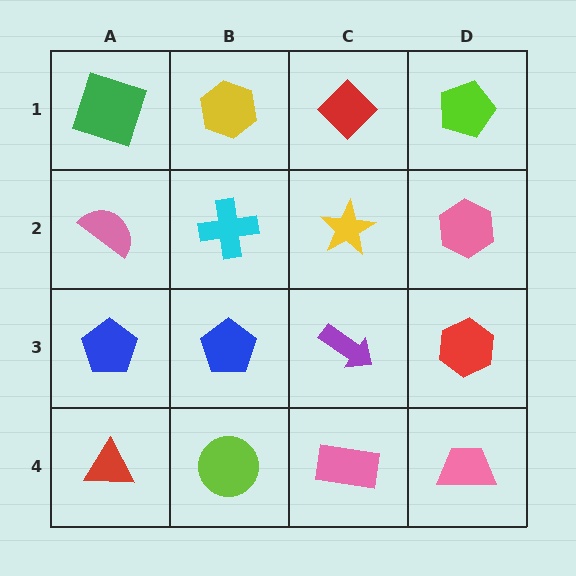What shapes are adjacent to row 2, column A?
A green square (row 1, column A), a blue pentagon (row 3, column A), a cyan cross (row 2, column B).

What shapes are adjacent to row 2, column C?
A red diamond (row 1, column C), a purple arrow (row 3, column C), a cyan cross (row 2, column B), a pink hexagon (row 2, column D).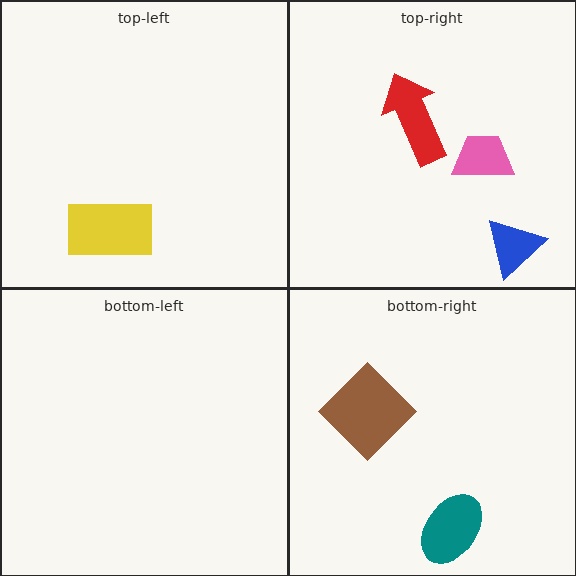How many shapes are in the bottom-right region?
2.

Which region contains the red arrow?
The top-right region.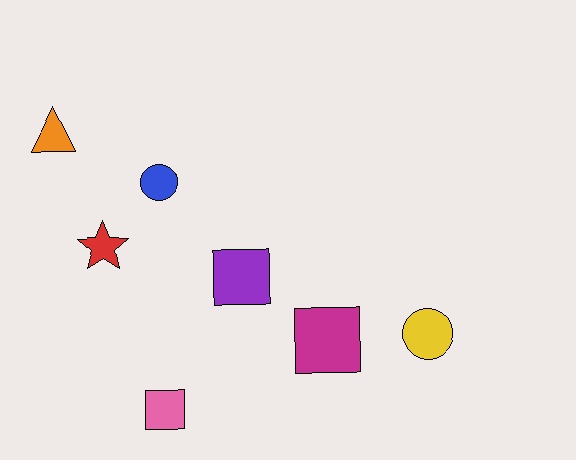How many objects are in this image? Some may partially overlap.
There are 7 objects.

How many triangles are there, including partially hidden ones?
There is 1 triangle.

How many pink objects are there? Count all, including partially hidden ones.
There is 1 pink object.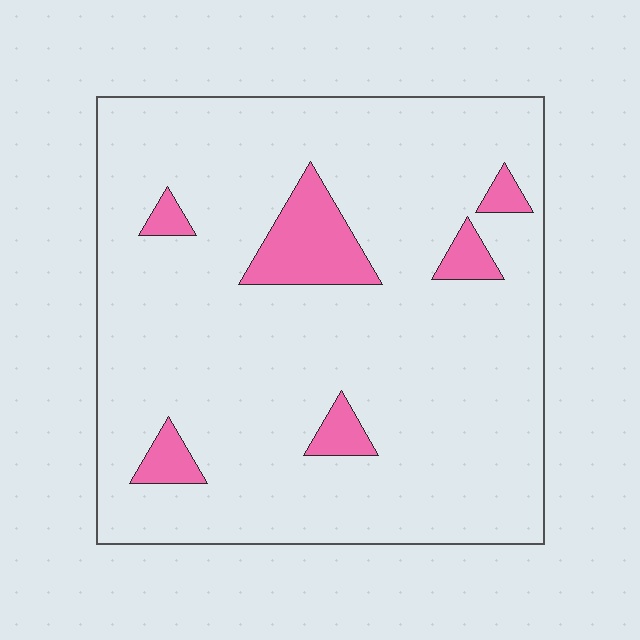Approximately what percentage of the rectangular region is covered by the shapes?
Approximately 10%.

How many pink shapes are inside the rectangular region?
6.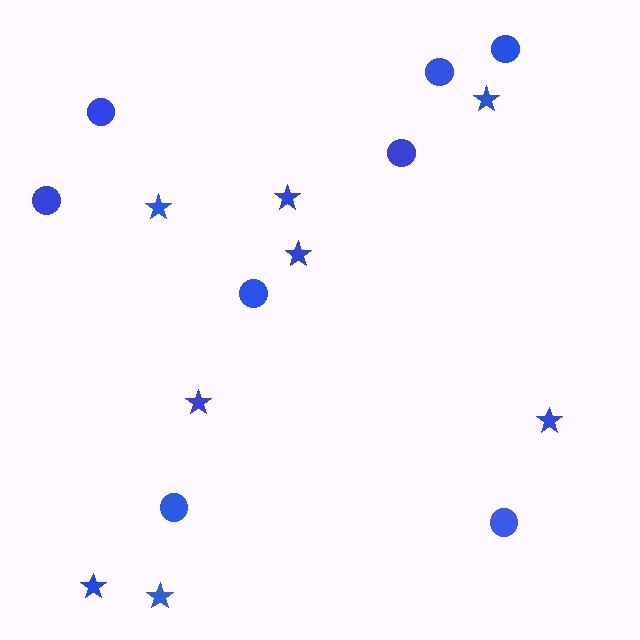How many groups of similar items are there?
There are 2 groups: one group of stars (8) and one group of circles (8).